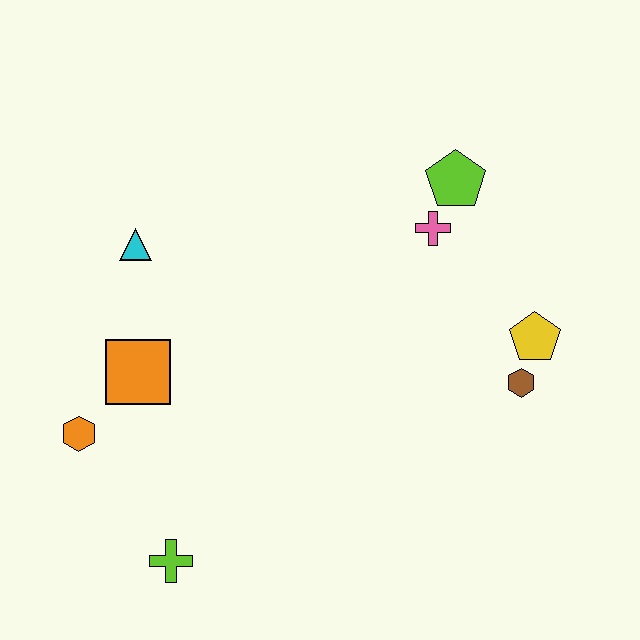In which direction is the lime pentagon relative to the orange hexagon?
The lime pentagon is to the right of the orange hexagon.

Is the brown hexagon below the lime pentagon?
Yes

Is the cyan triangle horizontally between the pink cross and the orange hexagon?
Yes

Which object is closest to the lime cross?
The orange hexagon is closest to the lime cross.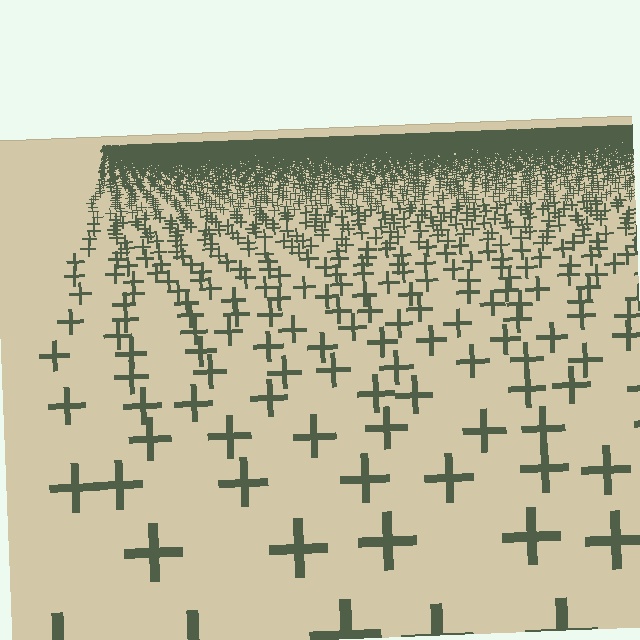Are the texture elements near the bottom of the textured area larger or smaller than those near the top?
Larger. Near the bottom, elements are closer to the viewer and appear at a bigger on-screen size.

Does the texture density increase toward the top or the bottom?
Density increases toward the top.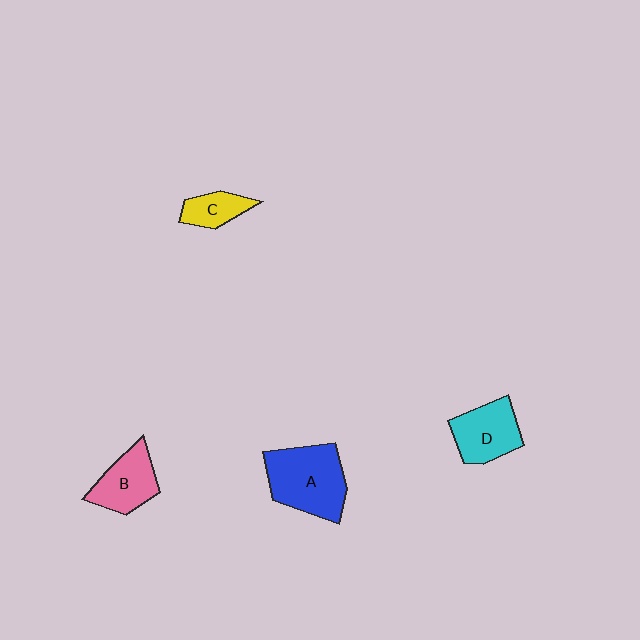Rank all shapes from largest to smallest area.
From largest to smallest: A (blue), D (cyan), B (pink), C (yellow).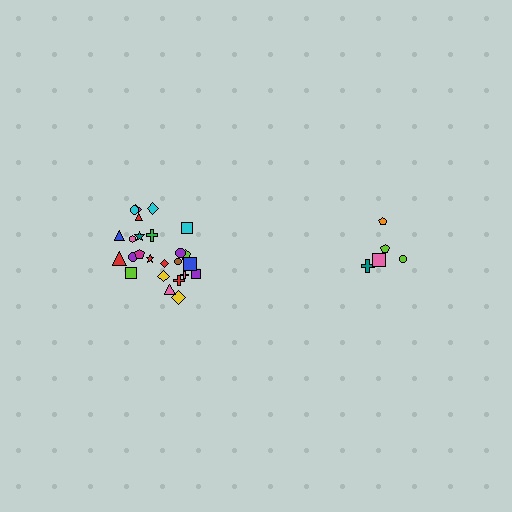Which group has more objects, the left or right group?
The left group.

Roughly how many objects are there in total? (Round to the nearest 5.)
Roughly 30 objects in total.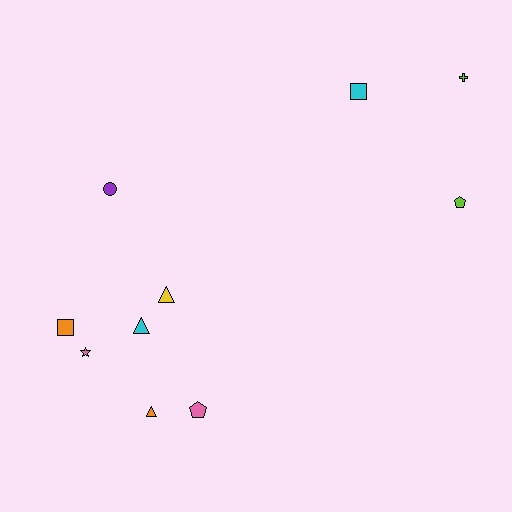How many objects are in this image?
There are 10 objects.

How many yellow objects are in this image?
There is 1 yellow object.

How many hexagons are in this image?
There are no hexagons.